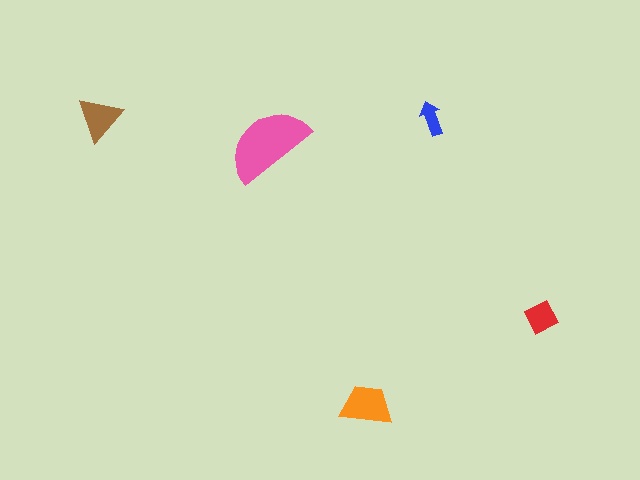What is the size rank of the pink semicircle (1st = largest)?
1st.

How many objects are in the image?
There are 5 objects in the image.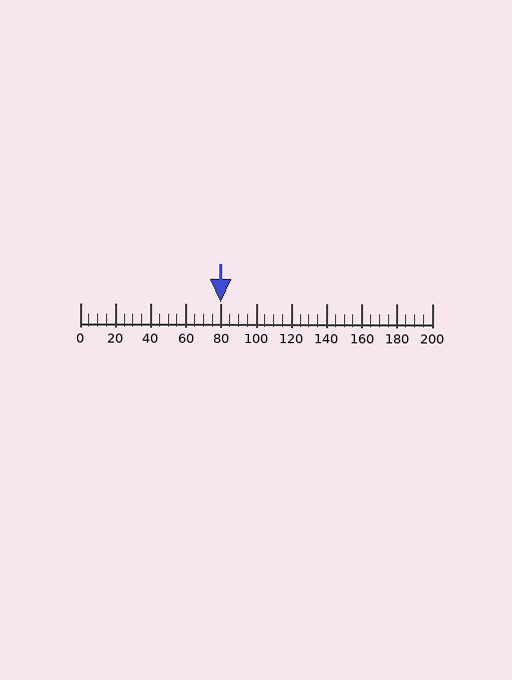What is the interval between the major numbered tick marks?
The major tick marks are spaced 20 units apart.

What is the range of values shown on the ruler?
The ruler shows values from 0 to 200.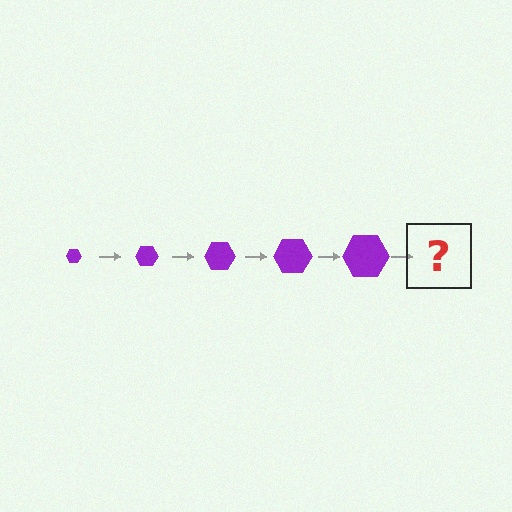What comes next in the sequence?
The next element should be a purple hexagon, larger than the previous one.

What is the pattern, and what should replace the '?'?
The pattern is that the hexagon gets progressively larger each step. The '?' should be a purple hexagon, larger than the previous one.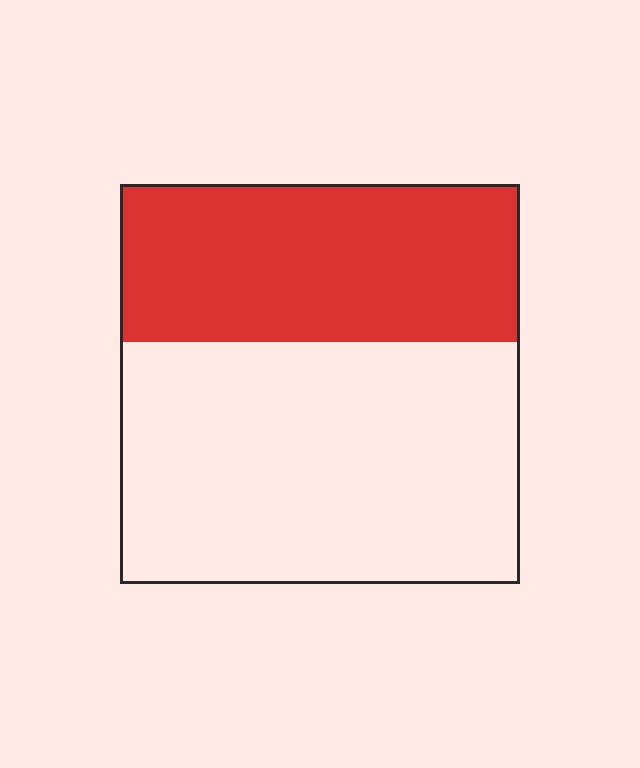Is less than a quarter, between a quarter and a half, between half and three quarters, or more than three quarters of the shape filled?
Between a quarter and a half.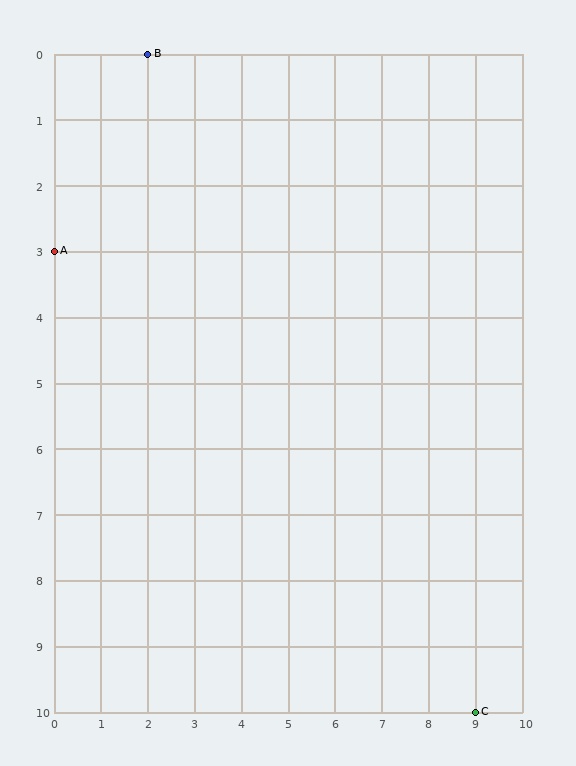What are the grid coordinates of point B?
Point B is at grid coordinates (2, 0).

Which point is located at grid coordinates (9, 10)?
Point C is at (9, 10).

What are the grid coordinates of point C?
Point C is at grid coordinates (9, 10).